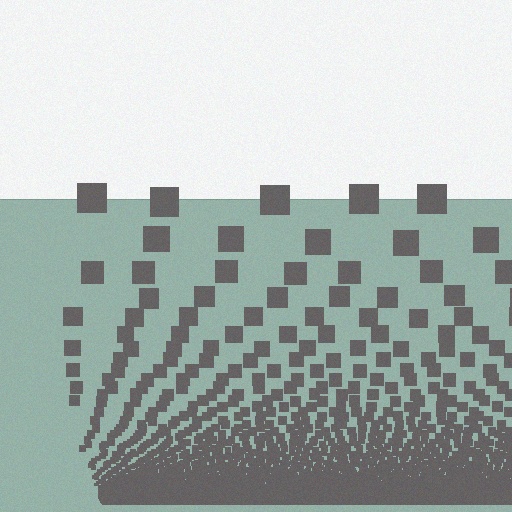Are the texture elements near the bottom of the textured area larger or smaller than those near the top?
Smaller. The gradient is inverted — elements near the bottom are smaller and denser.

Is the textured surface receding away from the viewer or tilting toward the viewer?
The surface appears to tilt toward the viewer. Texture elements get larger and sparser toward the top.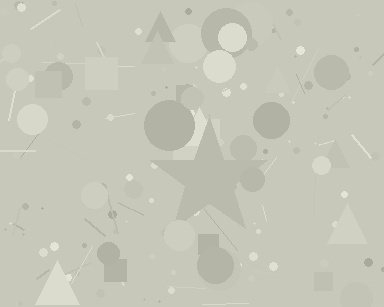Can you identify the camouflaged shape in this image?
The camouflaged shape is a star.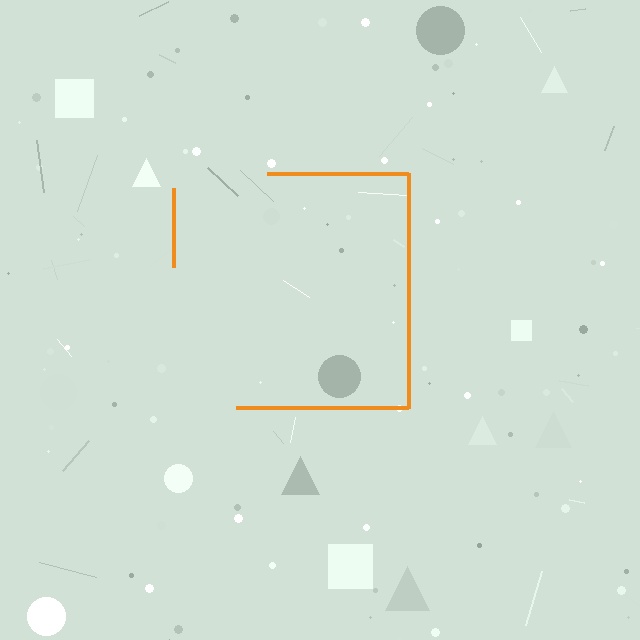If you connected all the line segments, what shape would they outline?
They would outline a square.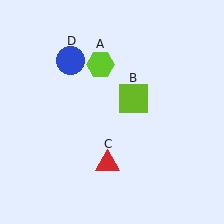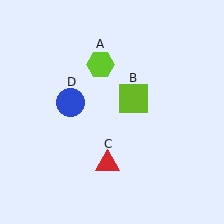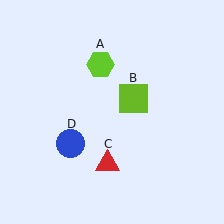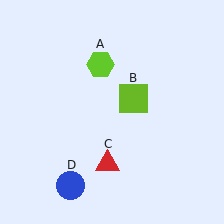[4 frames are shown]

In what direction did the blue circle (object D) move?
The blue circle (object D) moved down.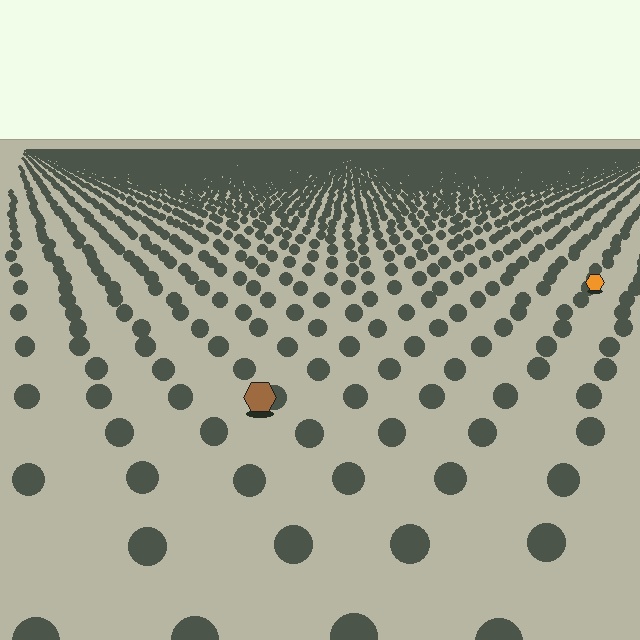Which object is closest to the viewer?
The brown hexagon is closest. The texture marks near it are larger and more spread out.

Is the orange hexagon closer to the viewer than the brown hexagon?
No. The brown hexagon is closer — you can tell from the texture gradient: the ground texture is coarser near it.